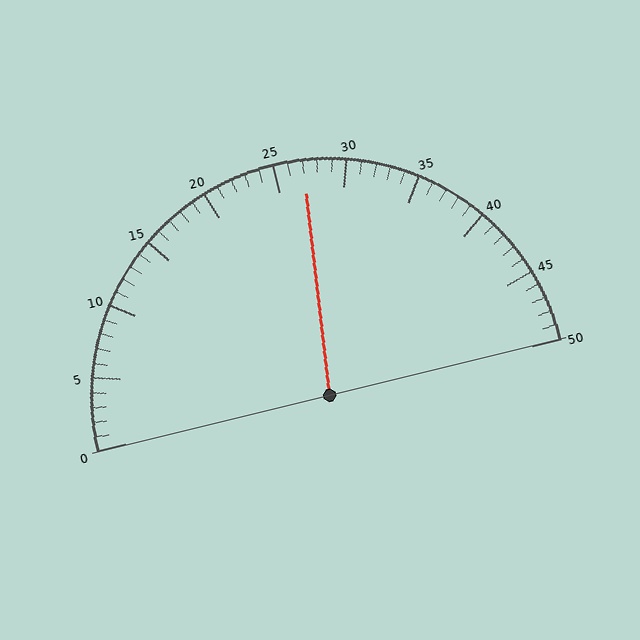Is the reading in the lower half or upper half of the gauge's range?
The reading is in the upper half of the range (0 to 50).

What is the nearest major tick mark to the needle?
The nearest major tick mark is 25.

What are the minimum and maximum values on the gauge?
The gauge ranges from 0 to 50.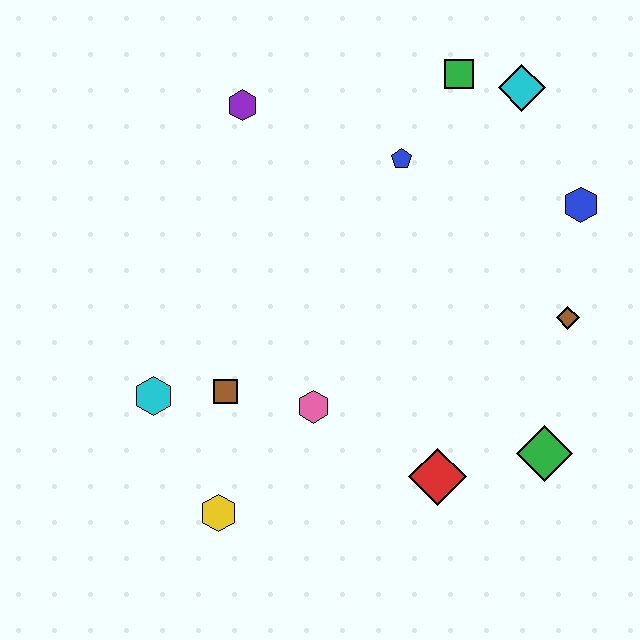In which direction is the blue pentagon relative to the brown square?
The blue pentagon is above the brown square.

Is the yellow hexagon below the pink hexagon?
Yes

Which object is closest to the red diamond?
The green diamond is closest to the red diamond.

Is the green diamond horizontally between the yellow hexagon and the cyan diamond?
No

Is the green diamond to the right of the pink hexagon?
Yes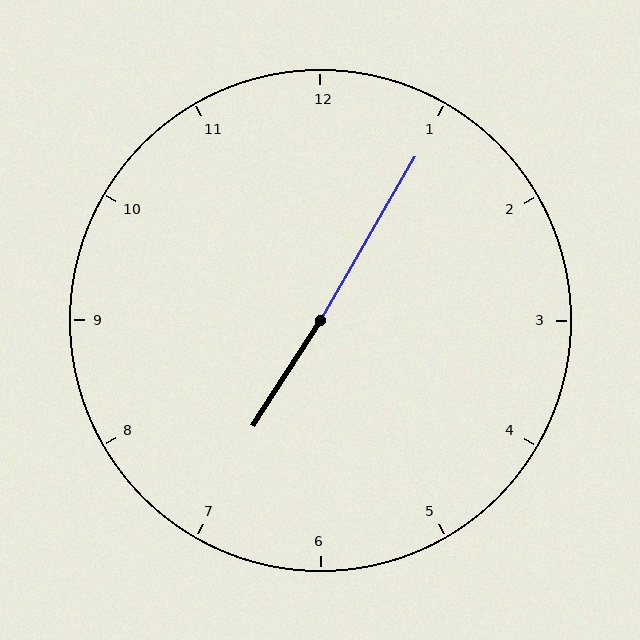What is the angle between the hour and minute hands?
Approximately 178 degrees.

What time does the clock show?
7:05.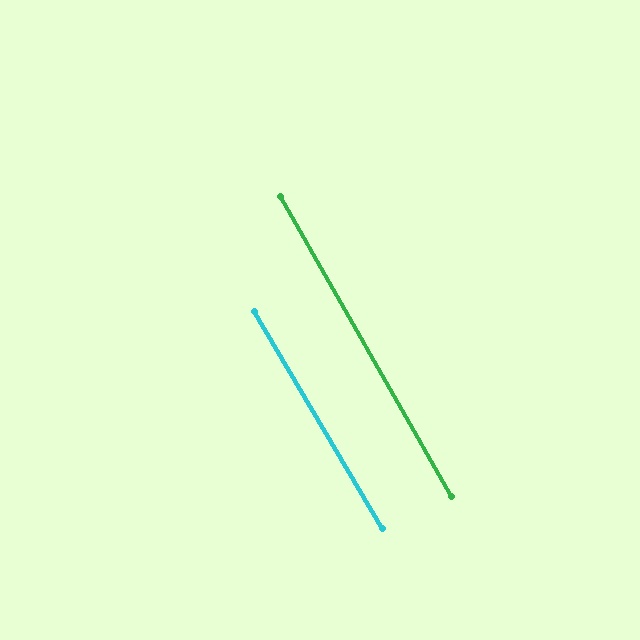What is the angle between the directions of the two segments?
Approximately 1 degree.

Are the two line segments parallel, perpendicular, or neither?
Parallel — their directions differ by only 0.9°.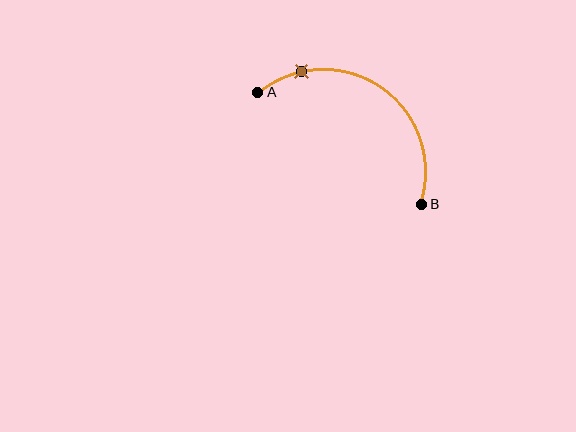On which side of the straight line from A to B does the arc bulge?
The arc bulges above and to the right of the straight line connecting A and B.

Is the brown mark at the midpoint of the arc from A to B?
No. The brown mark lies on the arc but is closer to endpoint A. The arc midpoint would be at the point on the curve equidistant along the arc from both A and B.